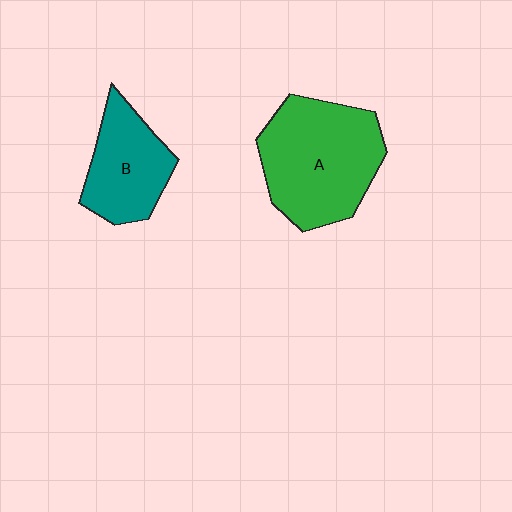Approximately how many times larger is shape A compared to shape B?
Approximately 1.6 times.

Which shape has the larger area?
Shape A (green).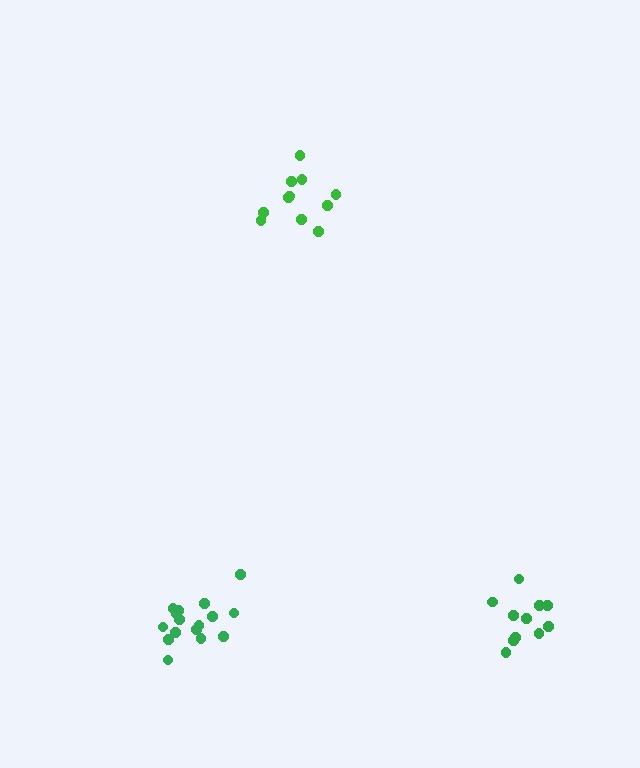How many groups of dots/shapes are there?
There are 3 groups.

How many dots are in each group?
Group 1: 11 dots, Group 2: 16 dots, Group 3: 11 dots (38 total).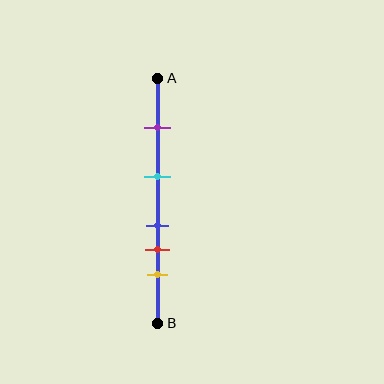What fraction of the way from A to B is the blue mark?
The blue mark is approximately 60% (0.6) of the way from A to B.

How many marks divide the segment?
There are 5 marks dividing the segment.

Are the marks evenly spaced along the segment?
No, the marks are not evenly spaced.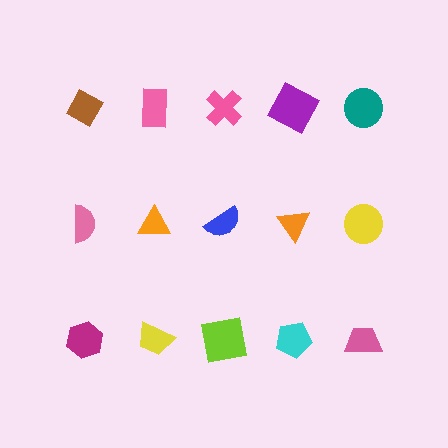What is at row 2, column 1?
A pink semicircle.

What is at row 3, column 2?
A yellow trapezoid.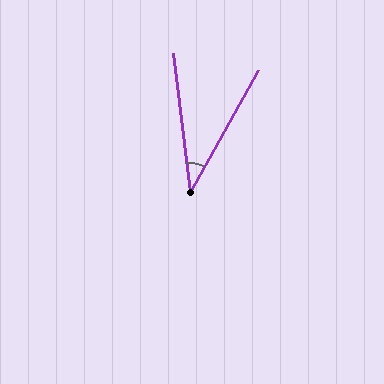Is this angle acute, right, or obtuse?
It is acute.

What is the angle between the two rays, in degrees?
Approximately 36 degrees.